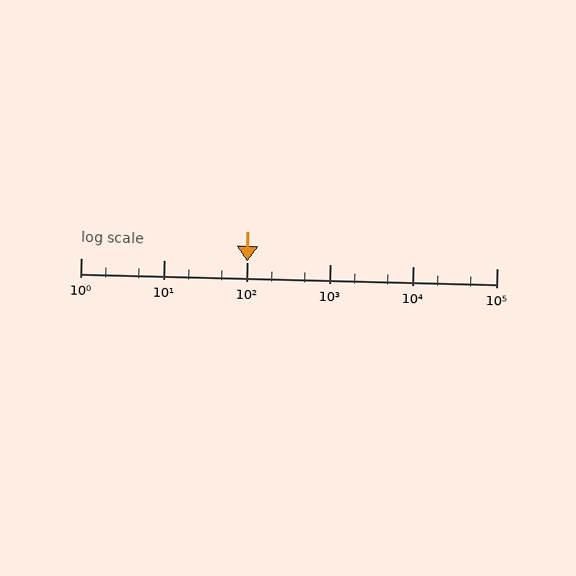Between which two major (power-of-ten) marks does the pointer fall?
The pointer is between 100 and 1000.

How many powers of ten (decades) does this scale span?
The scale spans 5 decades, from 1 to 100000.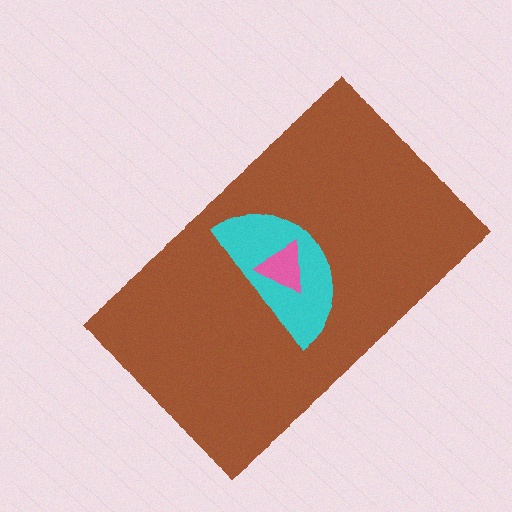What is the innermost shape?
The pink triangle.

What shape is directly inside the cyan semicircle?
The pink triangle.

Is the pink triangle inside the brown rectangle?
Yes.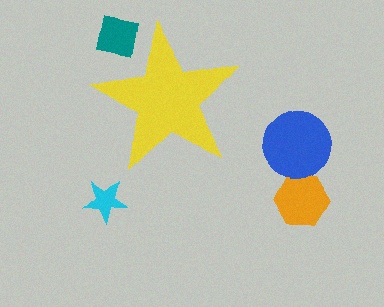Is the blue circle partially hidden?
No, the blue circle is fully visible.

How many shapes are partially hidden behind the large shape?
1 shape is partially hidden.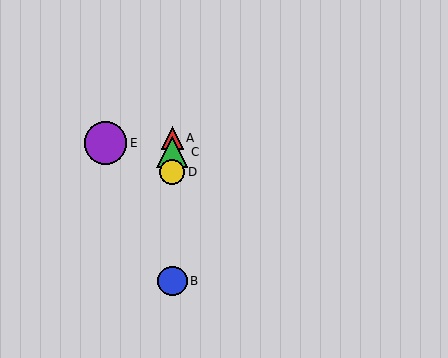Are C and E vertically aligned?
No, C is at x≈172 and E is at x≈105.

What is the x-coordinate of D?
Object D is at x≈172.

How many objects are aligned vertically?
4 objects (A, B, C, D) are aligned vertically.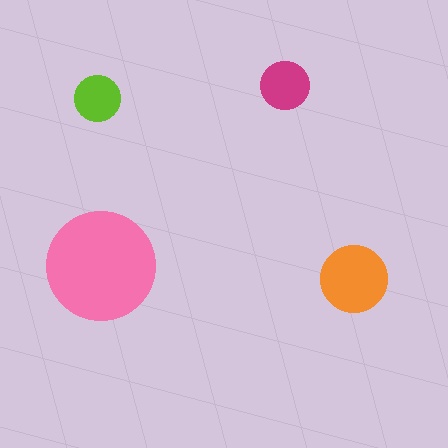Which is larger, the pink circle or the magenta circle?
The pink one.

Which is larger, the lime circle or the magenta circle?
The magenta one.